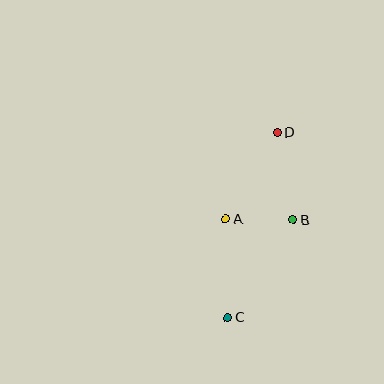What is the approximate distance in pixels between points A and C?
The distance between A and C is approximately 98 pixels.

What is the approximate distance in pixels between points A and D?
The distance between A and D is approximately 101 pixels.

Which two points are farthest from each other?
Points C and D are farthest from each other.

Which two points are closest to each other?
Points A and B are closest to each other.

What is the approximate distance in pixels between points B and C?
The distance between B and C is approximately 118 pixels.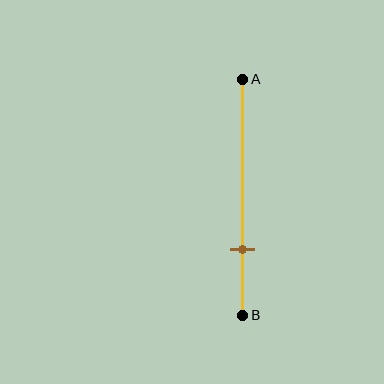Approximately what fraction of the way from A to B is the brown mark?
The brown mark is approximately 70% of the way from A to B.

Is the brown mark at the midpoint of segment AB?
No, the mark is at about 70% from A, not at the 50% midpoint.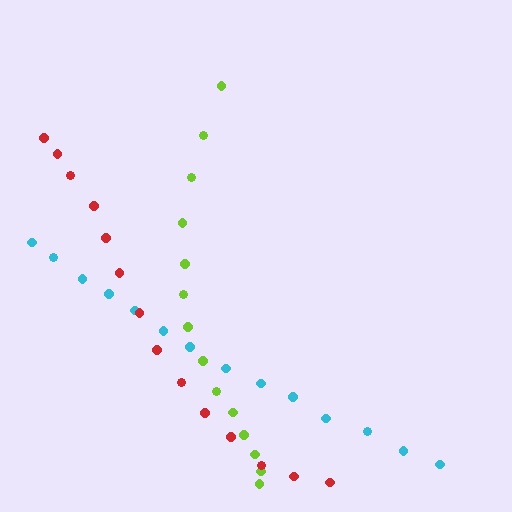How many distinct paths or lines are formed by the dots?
There are 3 distinct paths.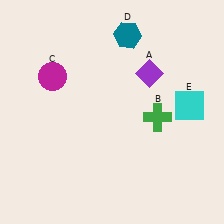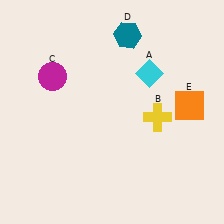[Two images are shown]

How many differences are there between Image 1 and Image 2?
There are 3 differences between the two images.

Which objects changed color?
A changed from purple to cyan. B changed from green to yellow. E changed from cyan to orange.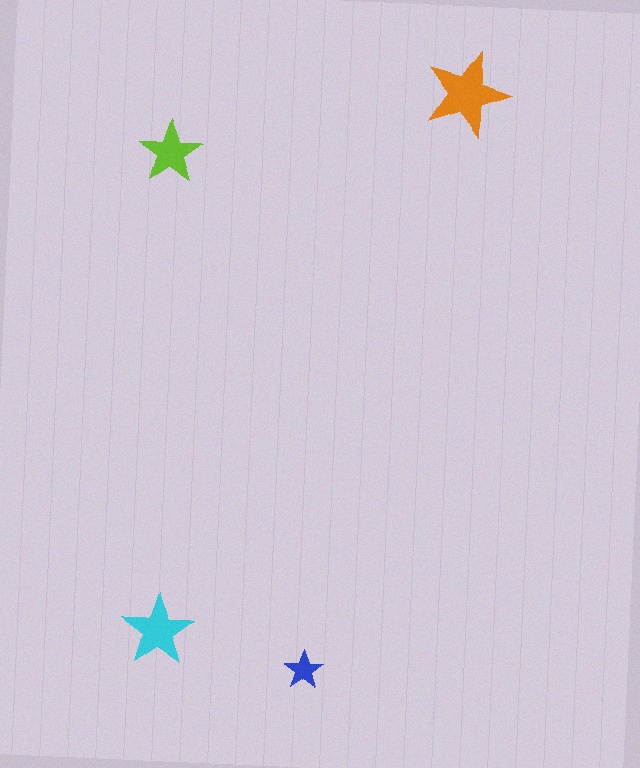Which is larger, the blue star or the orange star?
The orange one.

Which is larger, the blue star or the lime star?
The lime one.